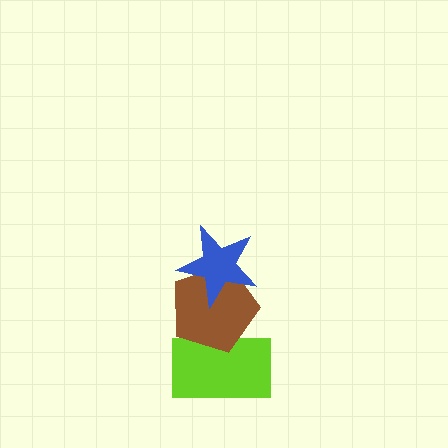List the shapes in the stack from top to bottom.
From top to bottom: the blue star, the brown pentagon, the lime rectangle.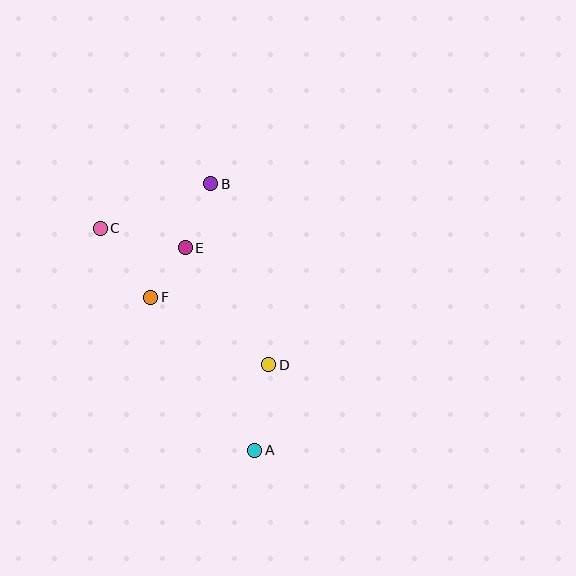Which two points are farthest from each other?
Points A and C are farthest from each other.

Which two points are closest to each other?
Points E and F are closest to each other.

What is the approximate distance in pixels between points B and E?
The distance between B and E is approximately 69 pixels.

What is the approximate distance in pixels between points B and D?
The distance between B and D is approximately 190 pixels.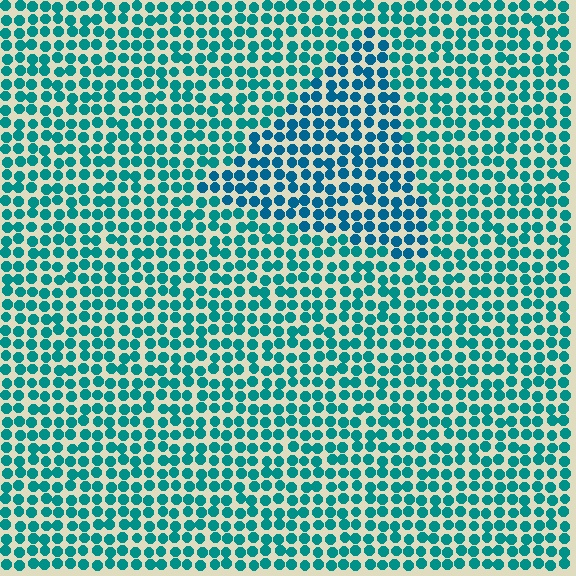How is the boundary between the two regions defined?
The boundary is defined purely by a slight shift in hue (about 22 degrees). Spacing, size, and orientation are identical on both sides.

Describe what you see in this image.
The image is filled with small teal elements in a uniform arrangement. A triangle-shaped region is visible where the elements are tinted to a slightly different hue, forming a subtle color boundary.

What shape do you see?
I see a triangle.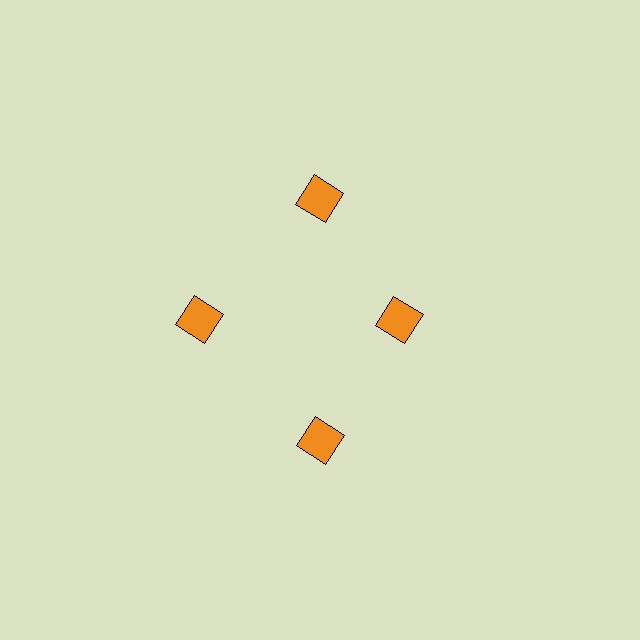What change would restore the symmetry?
The symmetry would be restored by moving it outward, back onto the ring so that all 4 squares sit at equal angles and equal distance from the center.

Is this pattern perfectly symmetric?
No. The 4 orange squares are arranged in a ring, but one element near the 3 o'clock position is pulled inward toward the center, breaking the 4-fold rotational symmetry.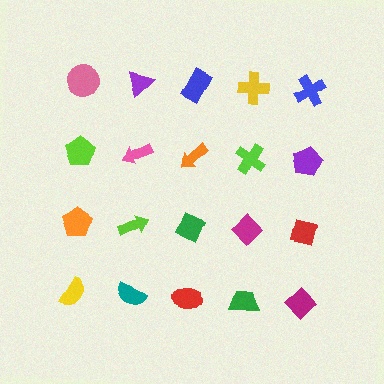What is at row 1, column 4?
A yellow cross.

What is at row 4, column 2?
A teal semicircle.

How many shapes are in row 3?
5 shapes.